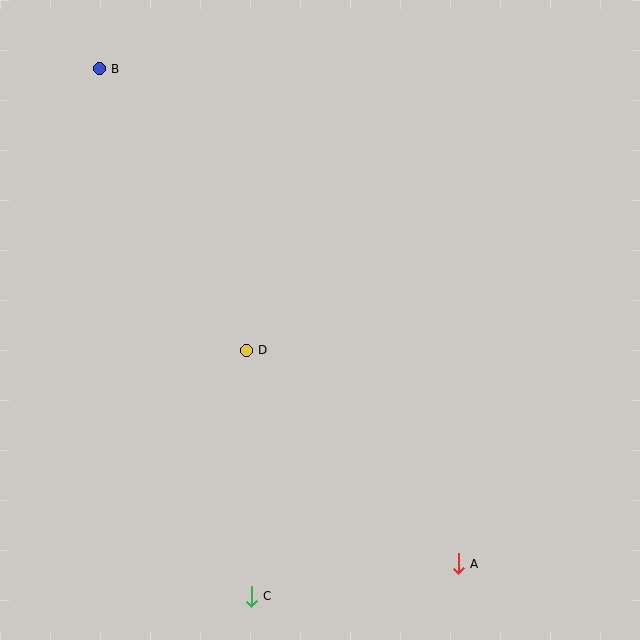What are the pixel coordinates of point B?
Point B is at (99, 69).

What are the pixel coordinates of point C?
Point C is at (251, 596).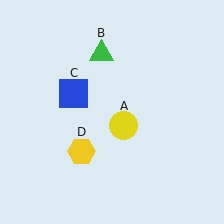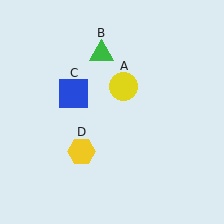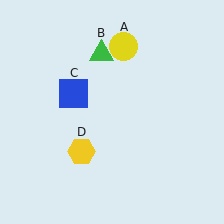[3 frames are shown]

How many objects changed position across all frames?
1 object changed position: yellow circle (object A).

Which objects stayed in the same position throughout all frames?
Green triangle (object B) and blue square (object C) and yellow hexagon (object D) remained stationary.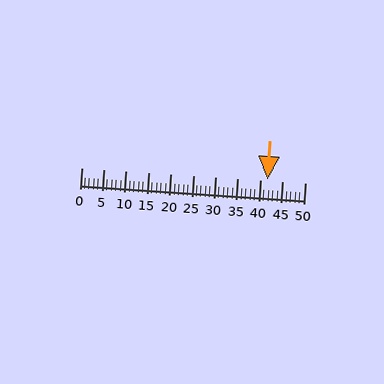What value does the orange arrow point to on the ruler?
The orange arrow points to approximately 42.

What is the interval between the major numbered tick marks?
The major tick marks are spaced 5 units apart.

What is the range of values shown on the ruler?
The ruler shows values from 0 to 50.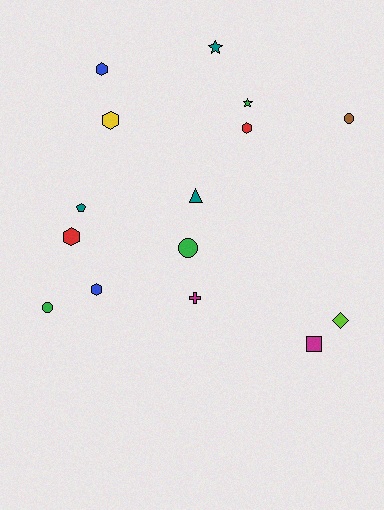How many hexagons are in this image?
There are 5 hexagons.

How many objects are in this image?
There are 15 objects.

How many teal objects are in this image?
There are 3 teal objects.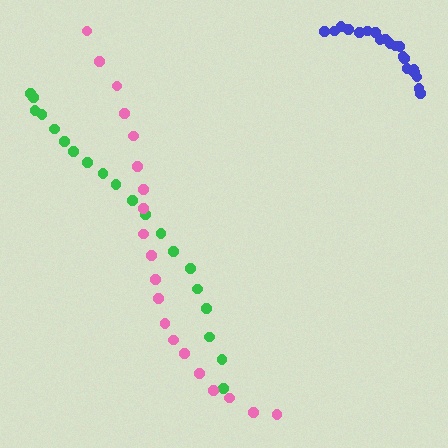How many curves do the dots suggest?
There are 3 distinct paths.